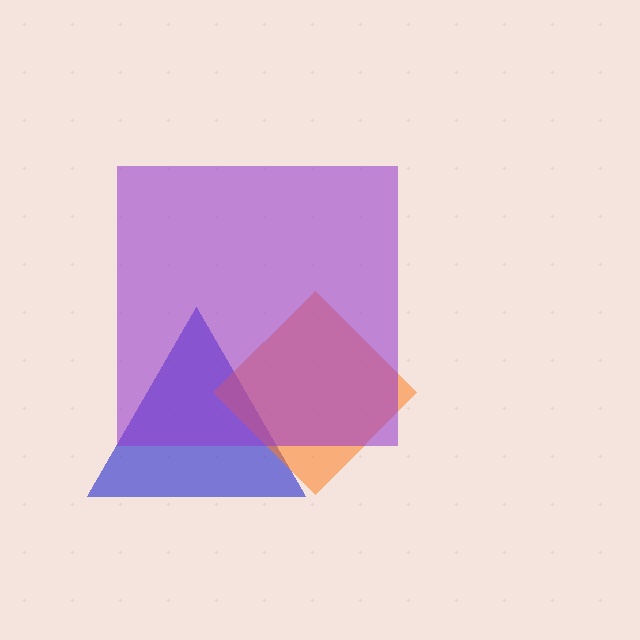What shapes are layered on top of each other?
The layered shapes are: a blue triangle, an orange diamond, a purple square.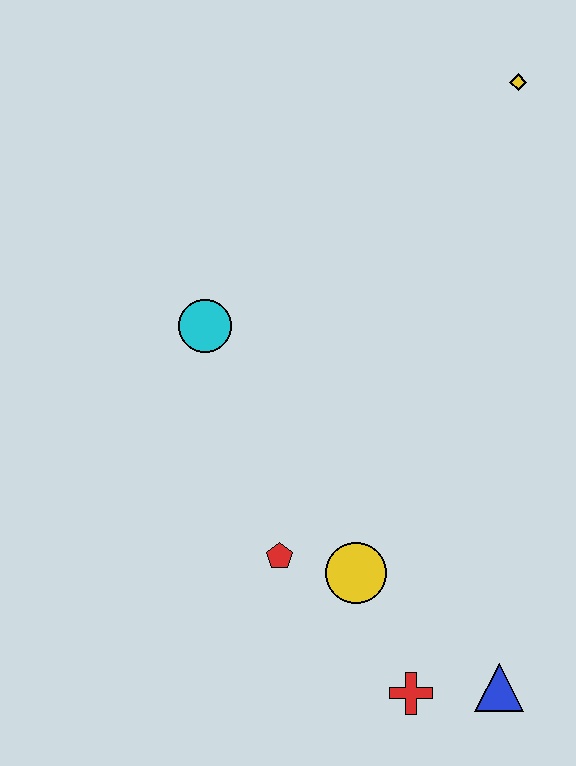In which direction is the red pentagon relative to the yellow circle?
The red pentagon is to the left of the yellow circle.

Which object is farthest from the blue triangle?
The yellow diamond is farthest from the blue triangle.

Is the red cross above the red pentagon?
No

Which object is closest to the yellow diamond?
The cyan circle is closest to the yellow diamond.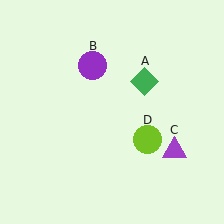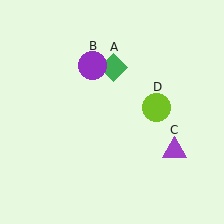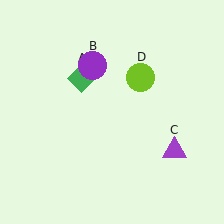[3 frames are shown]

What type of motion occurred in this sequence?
The green diamond (object A), lime circle (object D) rotated counterclockwise around the center of the scene.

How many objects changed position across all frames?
2 objects changed position: green diamond (object A), lime circle (object D).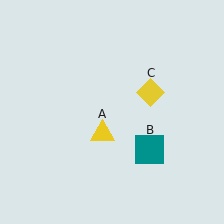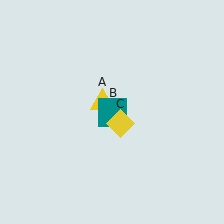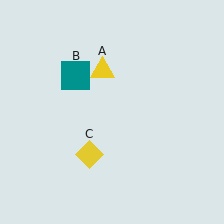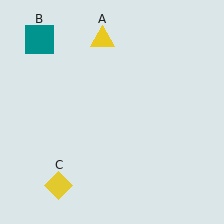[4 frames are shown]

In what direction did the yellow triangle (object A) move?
The yellow triangle (object A) moved up.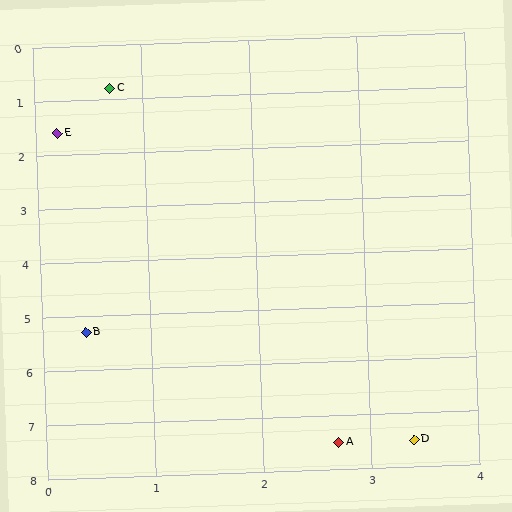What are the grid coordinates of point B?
Point B is at approximately (0.4, 5.3).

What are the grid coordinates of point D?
Point D is at approximately (3.4, 7.5).